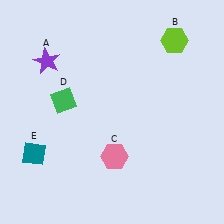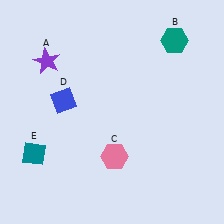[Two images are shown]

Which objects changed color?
B changed from lime to teal. D changed from green to blue.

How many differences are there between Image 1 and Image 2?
There are 2 differences between the two images.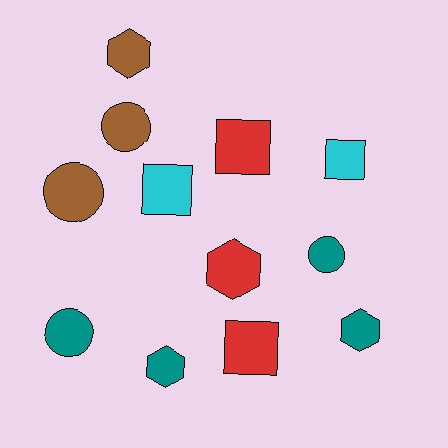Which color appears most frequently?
Teal, with 4 objects.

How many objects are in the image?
There are 12 objects.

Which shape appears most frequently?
Square, with 4 objects.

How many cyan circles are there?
There are no cyan circles.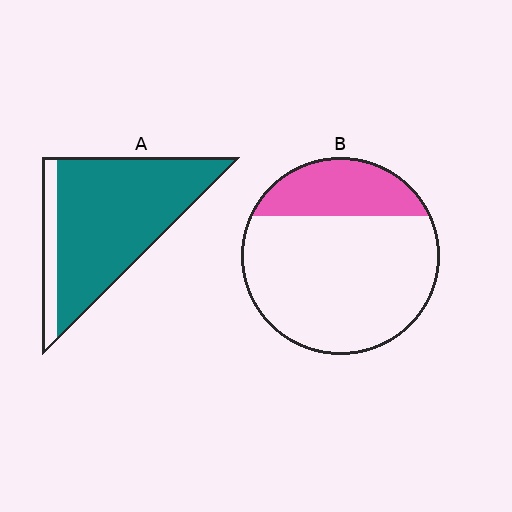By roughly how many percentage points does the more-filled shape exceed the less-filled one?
By roughly 60 percentage points (A over B).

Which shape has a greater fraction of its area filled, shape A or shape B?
Shape A.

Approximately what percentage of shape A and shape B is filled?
A is approximately 85% and B is approximately 25%.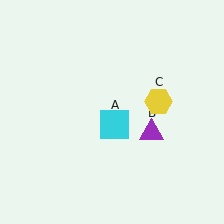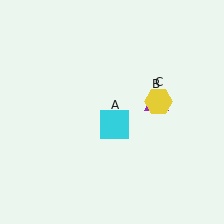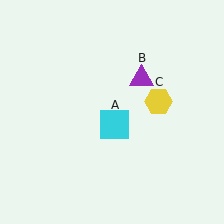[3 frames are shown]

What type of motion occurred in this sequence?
The purple triangle (object B) rotated counterclockwise around the center of the scene.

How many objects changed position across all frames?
1 object changed position: purple triangle (object B).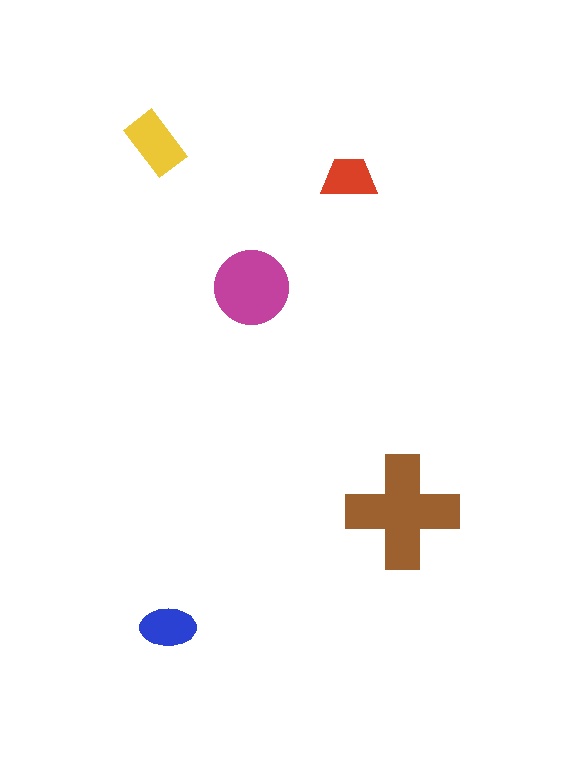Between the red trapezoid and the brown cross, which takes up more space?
The brown cross.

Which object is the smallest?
The red trapezoid.